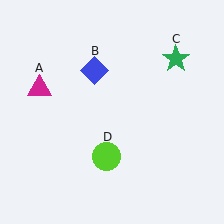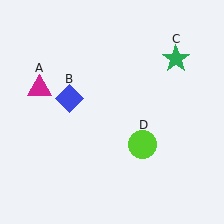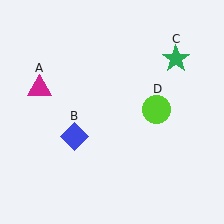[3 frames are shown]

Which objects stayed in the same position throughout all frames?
Magenta triangle (object A) and green star (object C) remained stationary.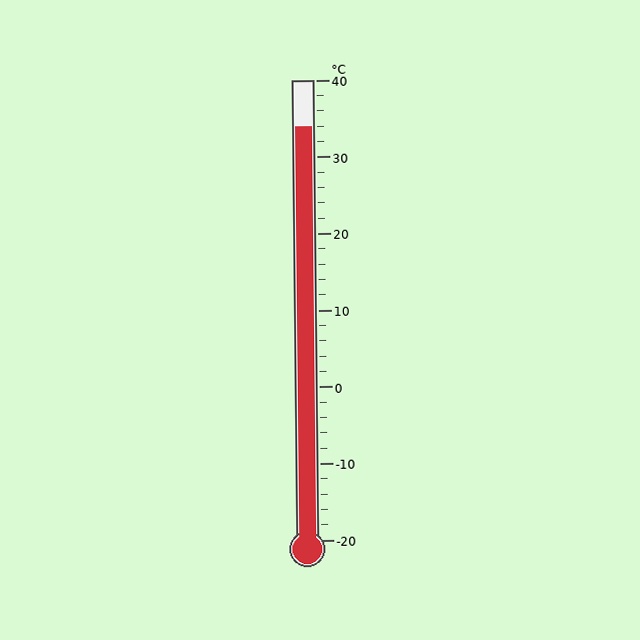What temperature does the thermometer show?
The thermometer shows approximately 34°C.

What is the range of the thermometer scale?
The thermometer scale ranges from -20°C to 40°C.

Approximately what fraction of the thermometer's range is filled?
The thermometer is filled to approximately 90% of its range.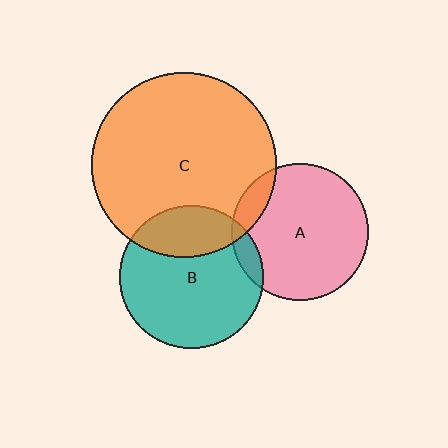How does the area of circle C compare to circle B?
Approximately 1.7 times.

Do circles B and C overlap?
Yes.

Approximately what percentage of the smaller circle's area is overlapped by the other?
Approximately 25%.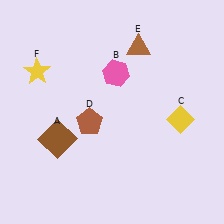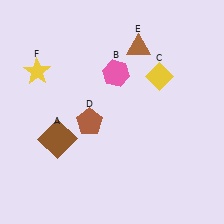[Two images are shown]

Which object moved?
The yellow diamond (C) moved up.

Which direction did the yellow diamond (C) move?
The yellow diamond (C) moved up.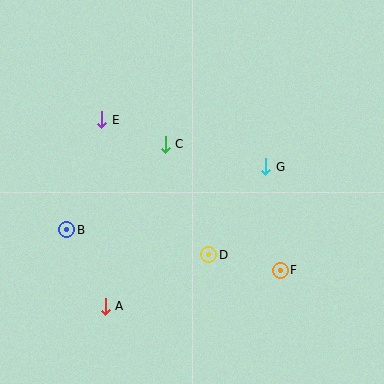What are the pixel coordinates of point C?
Point C is at (165, 144).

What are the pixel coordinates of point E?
Point E is at (102, 120).